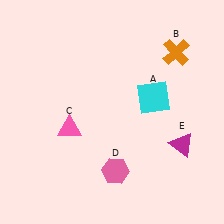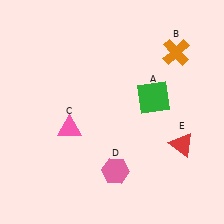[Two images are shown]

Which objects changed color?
A changed from cyan to green. E changed from magenta to red.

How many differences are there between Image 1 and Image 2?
There are 2 differences between the two images.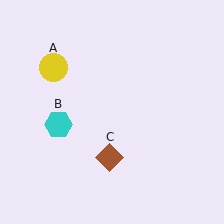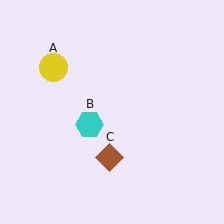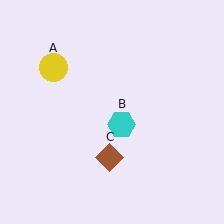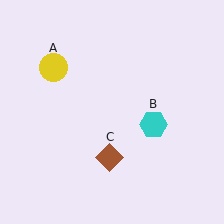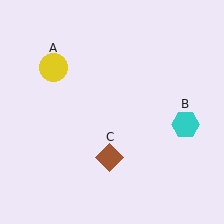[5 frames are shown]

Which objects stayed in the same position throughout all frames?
Yellow circle (object A) and brown diamond (object C) remained stationary.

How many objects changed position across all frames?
1 object changed position: cyan hexagon (object B).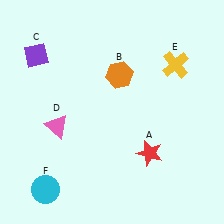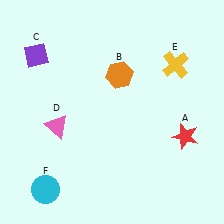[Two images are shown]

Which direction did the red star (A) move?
The red star (A) moved right.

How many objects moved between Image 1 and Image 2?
1 object moved between the two images.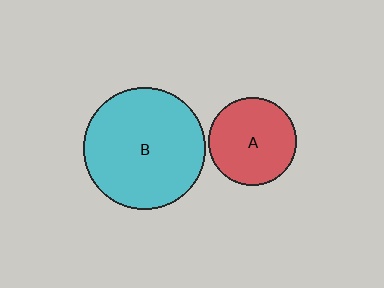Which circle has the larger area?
Circle B (cyan).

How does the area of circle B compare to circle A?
Approximately 1.9 times.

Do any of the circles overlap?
No, none of the circles overlap.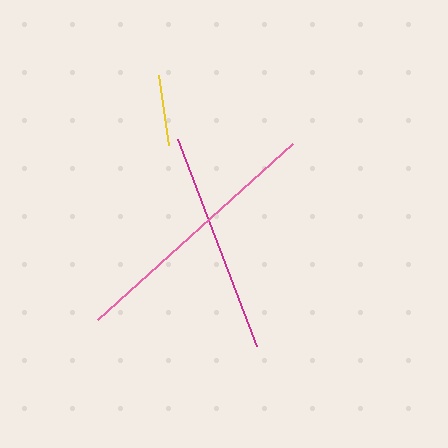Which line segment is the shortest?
The yellow line is the shortest at approximately 71 pixels.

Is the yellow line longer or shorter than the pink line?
The pink line is longer than the yellow line.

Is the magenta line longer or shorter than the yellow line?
The magenta line is longer than the yellow line.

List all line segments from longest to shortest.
From longest to shortest: pink, magenta, yellow.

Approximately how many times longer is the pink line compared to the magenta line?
The pink line is approximately 1.2 times the length of the magenta line.